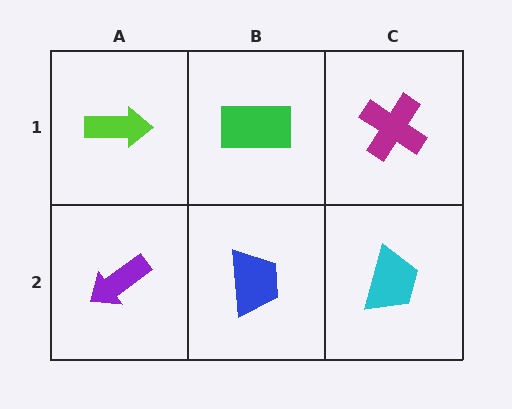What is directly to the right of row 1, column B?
A magenta cross.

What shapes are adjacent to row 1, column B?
A blue trapezoid (row 2, column B), a lime arrow (row 1, column A), a magenta cross (row 1, column C).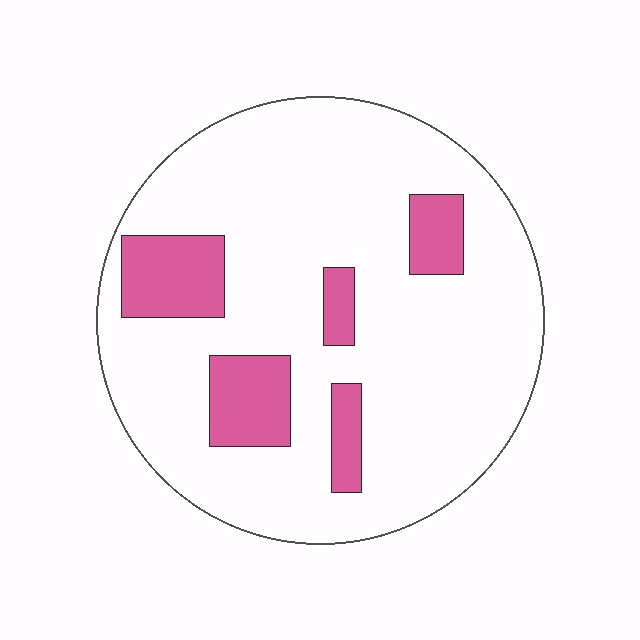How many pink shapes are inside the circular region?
5.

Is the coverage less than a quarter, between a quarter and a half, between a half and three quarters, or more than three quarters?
Less than a quarter.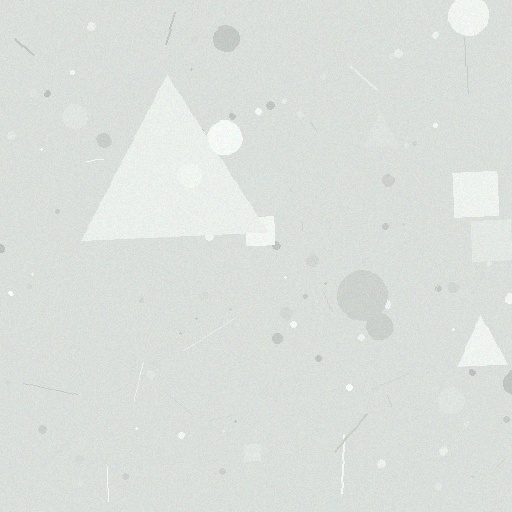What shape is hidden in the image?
A triangle is hidden in the image.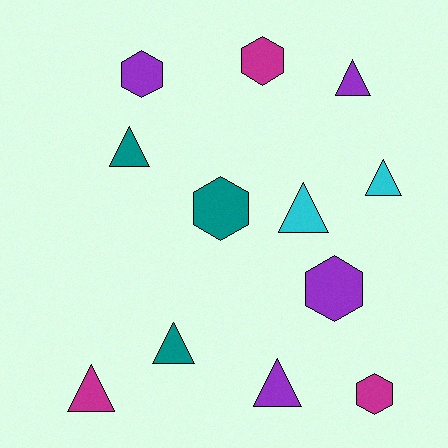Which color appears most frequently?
Purple, with 4 objects.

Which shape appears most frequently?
Triangle, with 7 objects.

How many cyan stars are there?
There are no cyan stars.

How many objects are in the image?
There are 12 objects.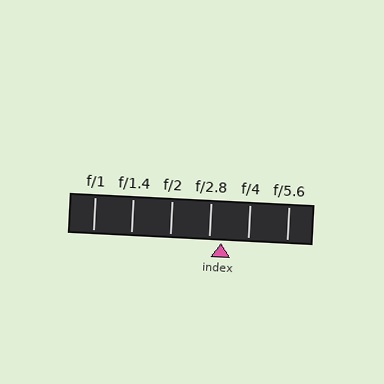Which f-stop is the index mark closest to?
The index mark is closest to f/2.8.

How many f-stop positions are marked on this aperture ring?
There are 6 f-stop positions marked.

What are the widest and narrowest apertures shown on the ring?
The widest aperture shown is f/1 and the narrowest is f/5.6.